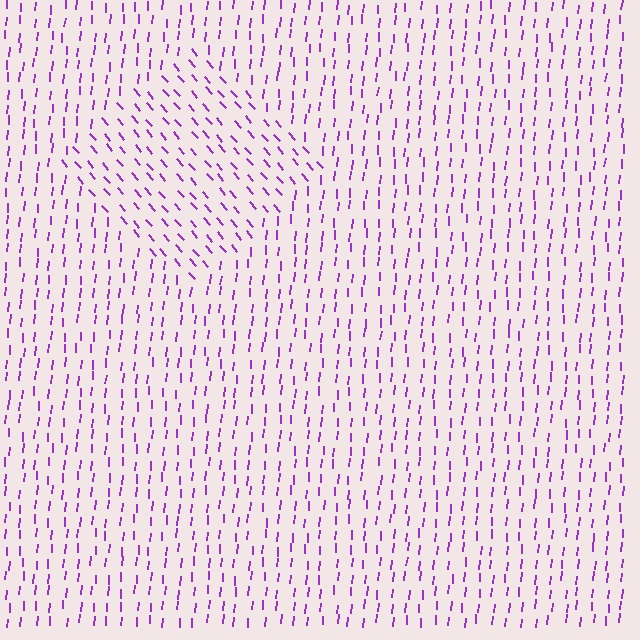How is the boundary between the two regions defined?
The boundary is defined purely by a change in line orientation (approximately 45 degrees difference). All lines are the same color and thickness.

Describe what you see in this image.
The image is filled with small purple line segments. A diamond region in the image has lines oriented differently from the surrounding lines, creating a visible texture boundary.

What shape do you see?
I see a diamond.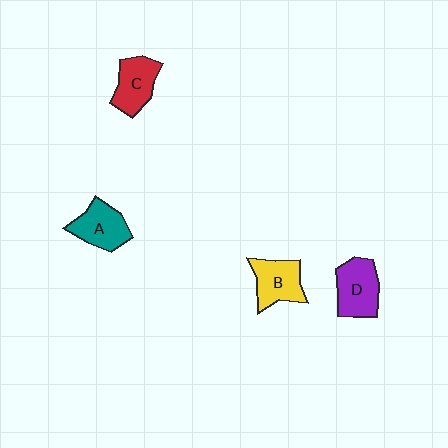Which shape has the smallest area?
Shape C (red).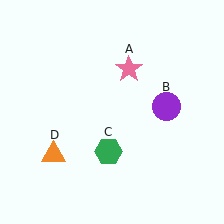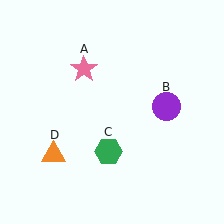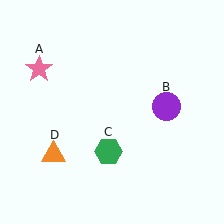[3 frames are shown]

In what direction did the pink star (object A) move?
The pink star (object A) moved left.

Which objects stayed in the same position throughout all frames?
Purple circle (object B) and green hexagon (object C) and orange triangle (object D) remained stationary.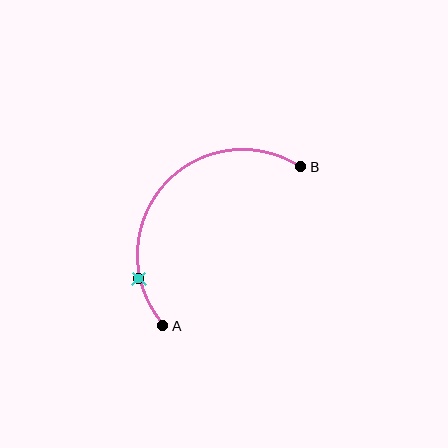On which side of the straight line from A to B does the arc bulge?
The arc bulges above and to the left of the straight line connecting A and B.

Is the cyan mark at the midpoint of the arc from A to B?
No. The cyan mark lies on the arc but is closer to endpoint A. The arc midpoint would be at the point on the curve equidistant along the arc from both A and B.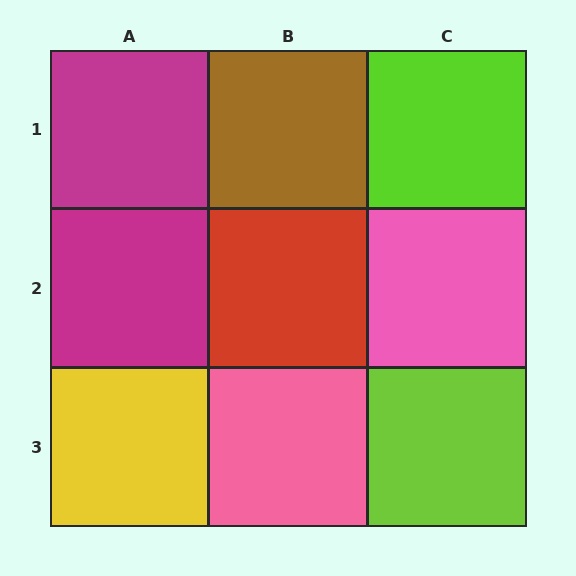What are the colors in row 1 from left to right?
Magenta, brown, lime.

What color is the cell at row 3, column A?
Yellow.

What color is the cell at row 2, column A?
Magenta.